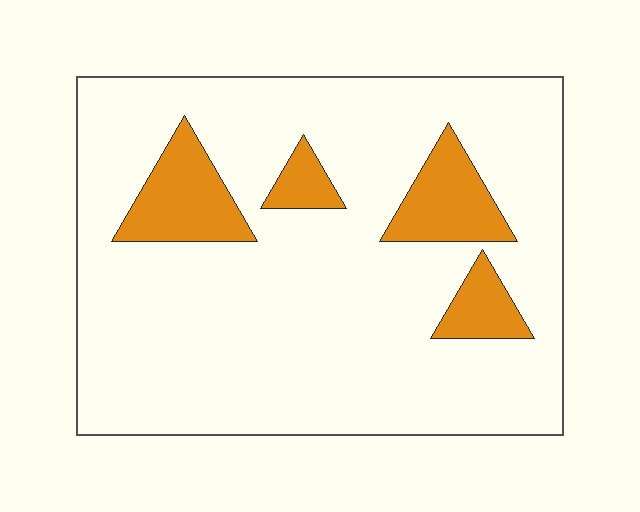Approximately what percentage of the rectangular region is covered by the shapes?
Approximately 15%.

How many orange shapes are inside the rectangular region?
4.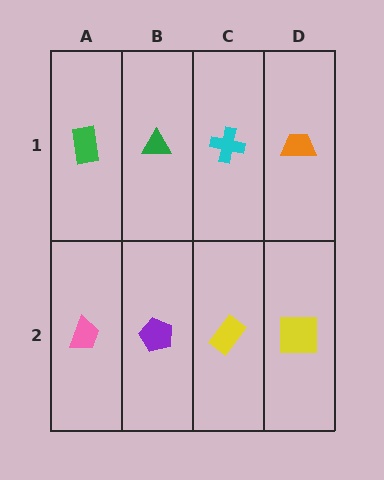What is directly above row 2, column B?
A green triangle.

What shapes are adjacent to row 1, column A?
A pink trapezoid (row 2, column A), a green triangle (row 1, column B).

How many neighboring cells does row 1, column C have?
3.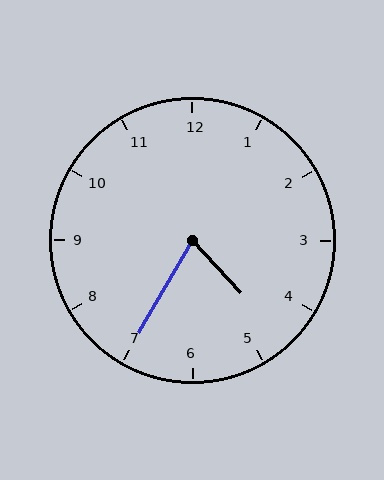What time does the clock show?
4:35.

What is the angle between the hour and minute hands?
Approximately 72 degrees.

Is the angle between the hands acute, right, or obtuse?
It is acute.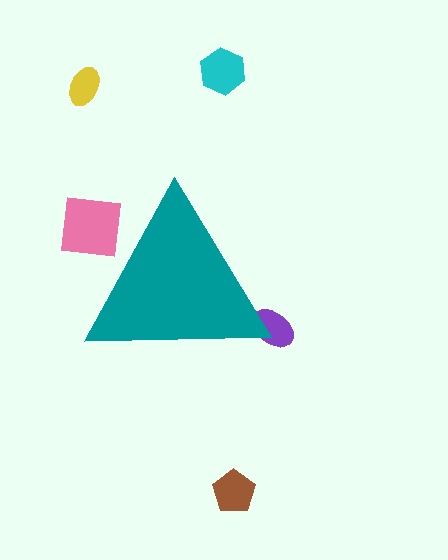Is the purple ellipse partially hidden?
Yes, the purple ellipse is partially hidden behind the teal triangle.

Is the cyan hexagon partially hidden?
No, the cyan hexagon is fully visible.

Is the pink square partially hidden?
Yes, the pink square is partially hidden behind the teal triangle.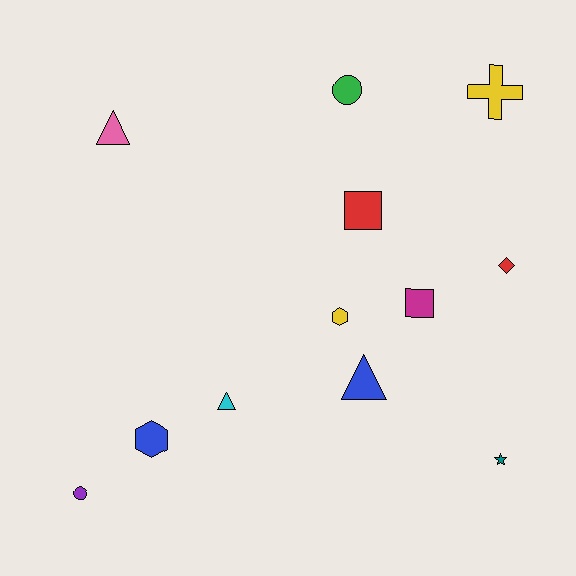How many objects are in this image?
There are 12 objects.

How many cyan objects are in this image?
There is 1 cyan object.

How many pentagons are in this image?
There are no pentagons.